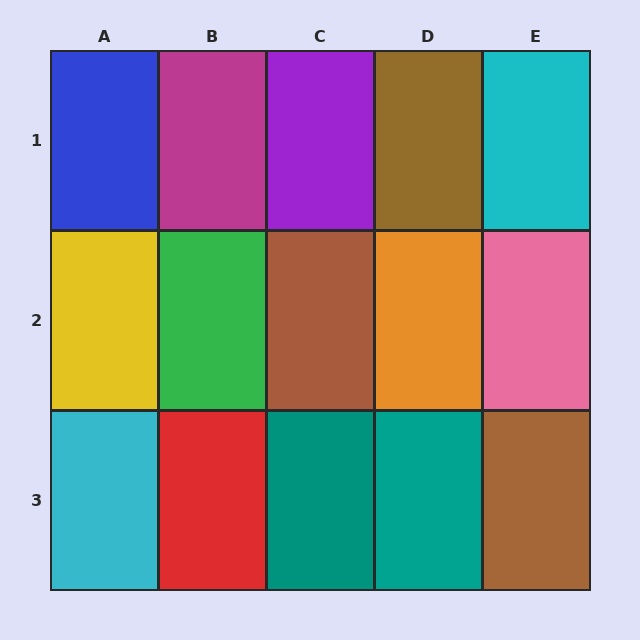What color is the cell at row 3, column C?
Teal.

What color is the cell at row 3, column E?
Brown.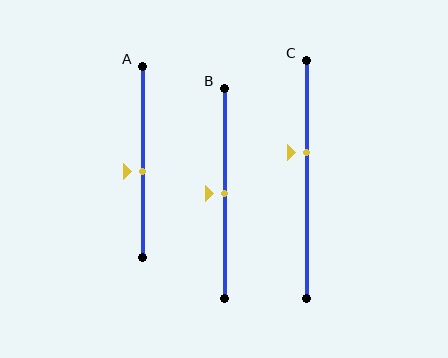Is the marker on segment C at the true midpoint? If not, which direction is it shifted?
No, the marker on segment C is shifted upward by about 11% of the segment length.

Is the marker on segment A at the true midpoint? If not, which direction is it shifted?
No, the marker on segment A is shifted downward by about 5% of the segment length.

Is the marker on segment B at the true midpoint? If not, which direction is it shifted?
Yes, the marker on segment B is at the true midpoint.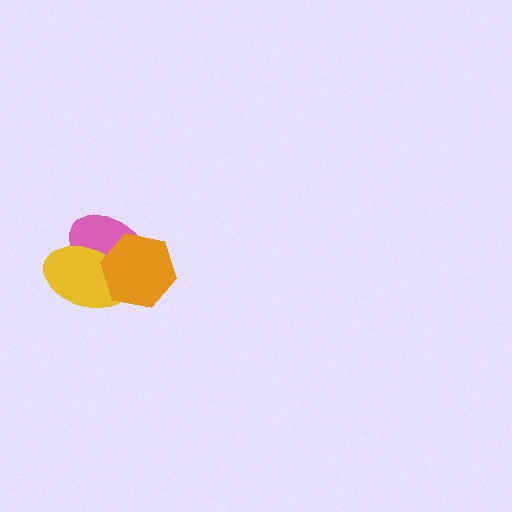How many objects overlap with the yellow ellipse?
2 objects overlap with the yellow ellipse.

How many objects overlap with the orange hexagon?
2 objects overlap with the orange hexagon.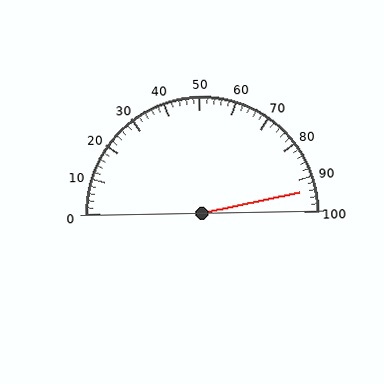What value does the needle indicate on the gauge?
The needle indicates approximately 94.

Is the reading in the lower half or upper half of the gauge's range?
The reading is in the upper half of the range (0 to 100).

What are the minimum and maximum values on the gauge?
The gauge ranges from 0 to 100.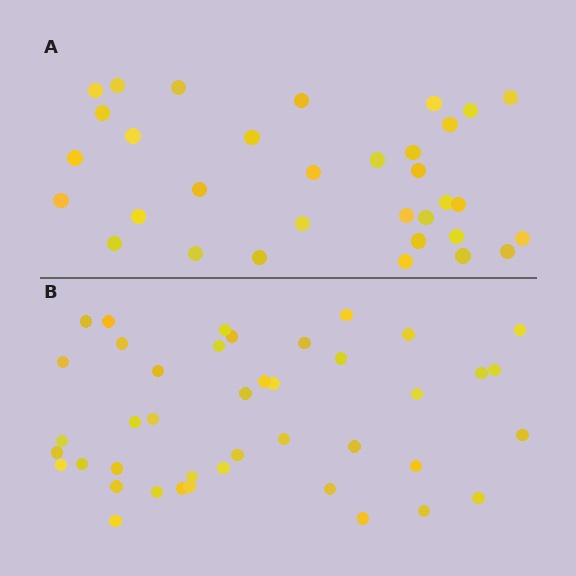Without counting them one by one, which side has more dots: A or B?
Region B (the bottom region) has more dots.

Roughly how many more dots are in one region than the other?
Region B has roughly 8 or so more dots than region A.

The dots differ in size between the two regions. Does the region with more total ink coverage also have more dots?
No. Region A has more total ink coverage because its dots are larger, but region B actually contains more individual dots. Total area can be misleading — the number of items is what matters here.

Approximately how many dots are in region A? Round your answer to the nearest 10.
About 30 dots. (The exact count is 33, which rounds to 30.)